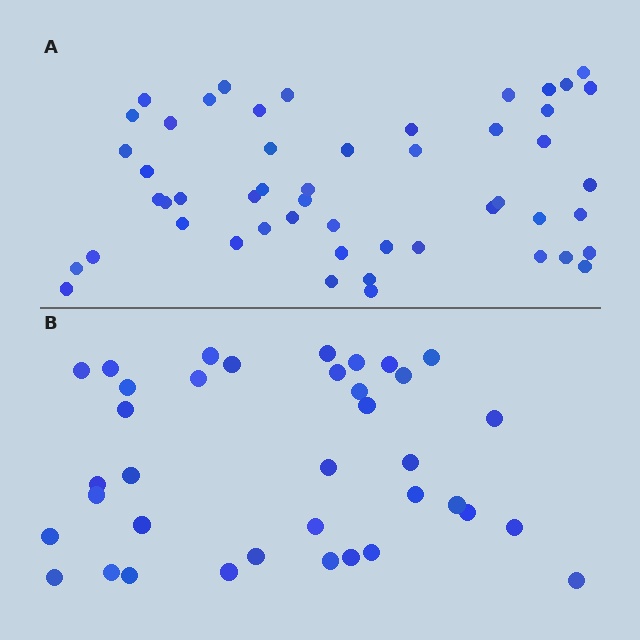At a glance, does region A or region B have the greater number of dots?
Region A (the top region) has more dots.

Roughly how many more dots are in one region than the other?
Region A has approximately 15 more dots than region B.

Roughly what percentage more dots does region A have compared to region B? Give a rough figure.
About 40% more.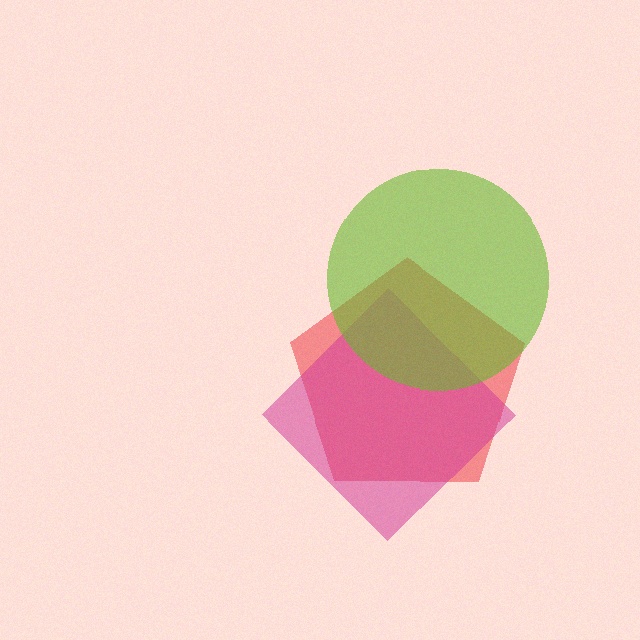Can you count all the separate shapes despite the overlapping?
Yes, there are 3 separate shapes.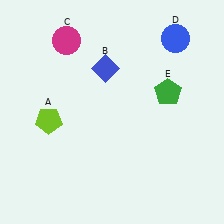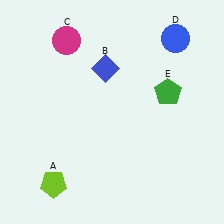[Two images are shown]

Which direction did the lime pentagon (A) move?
The lime pentagon (A) moved down.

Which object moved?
The lime pentagon (A) moved down.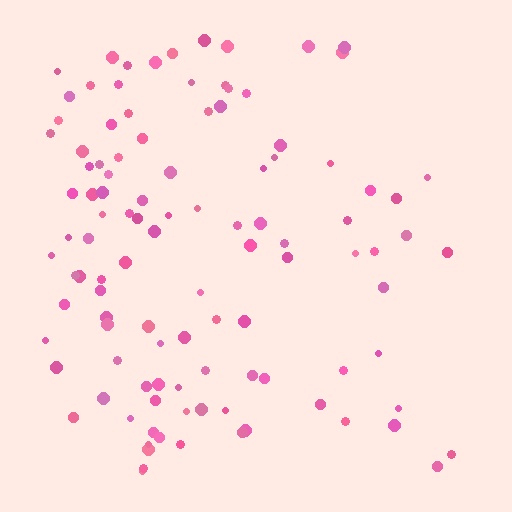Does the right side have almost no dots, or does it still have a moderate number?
Still a moderate number, just noticeably fewer than the left.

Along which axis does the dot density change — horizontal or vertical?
Horizontal.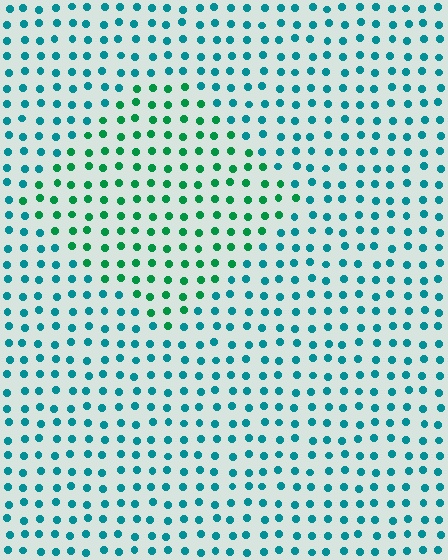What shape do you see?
I see a diamond.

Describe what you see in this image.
The image is filled with small teal elements in a uniform arrangement. A diamond-shaped region is visible where the elements are tinted to a slightly different hue, forming a subtle color boundary.